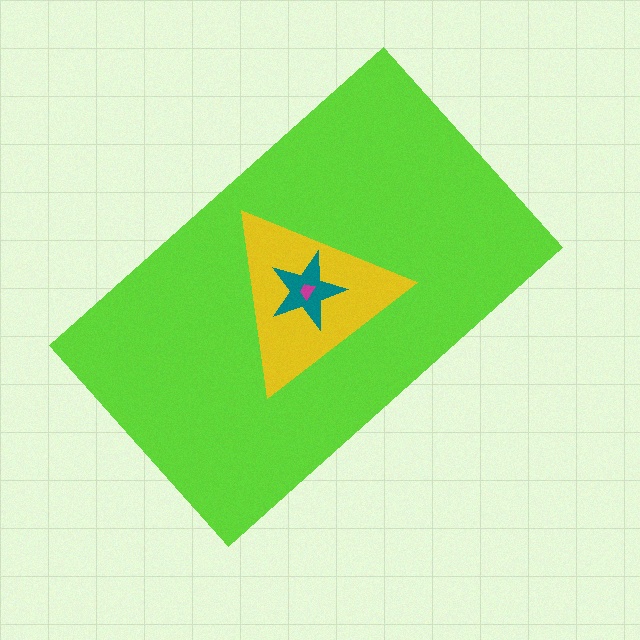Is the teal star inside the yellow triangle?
Yes.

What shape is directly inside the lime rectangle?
The yellow triangle.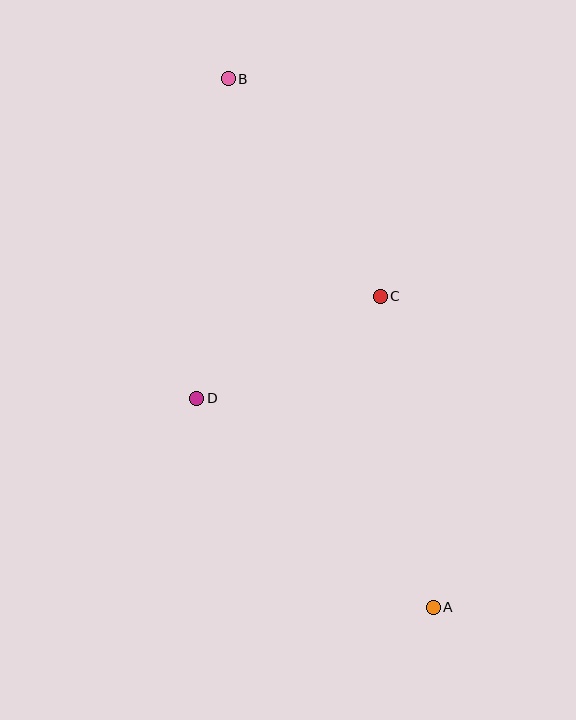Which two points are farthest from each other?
Points A and B are farthest from each other.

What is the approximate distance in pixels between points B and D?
The distance between B and D is approximately 320 pixels.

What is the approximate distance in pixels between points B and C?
The distance between B and C is approximately 265 pixels.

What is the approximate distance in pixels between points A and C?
The distance between A and C is approximately 315 pixels.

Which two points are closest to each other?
Points C and D are closest to each other.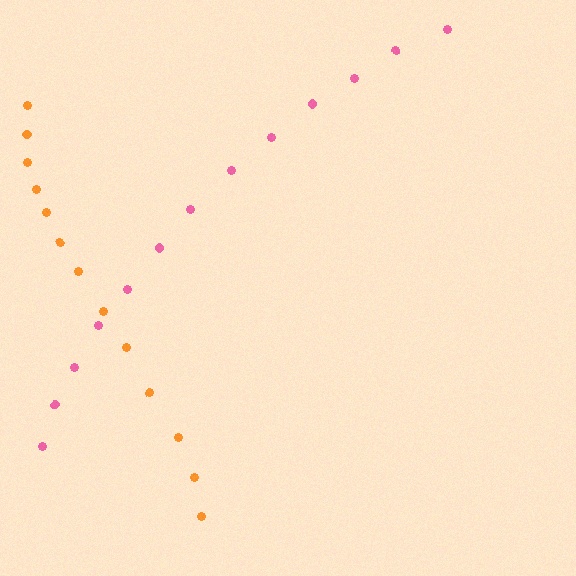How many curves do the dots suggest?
There are 2 distinct paths.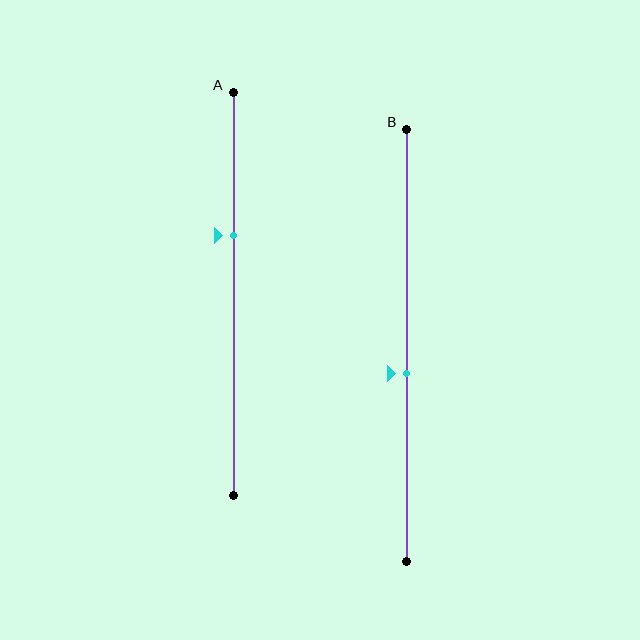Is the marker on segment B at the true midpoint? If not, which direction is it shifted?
No, the marker on segment B is shifted downward by about 7% of the segment length.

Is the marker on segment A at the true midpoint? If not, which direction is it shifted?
No, the marker on segment A is shifted upward by about 15% of the segment length.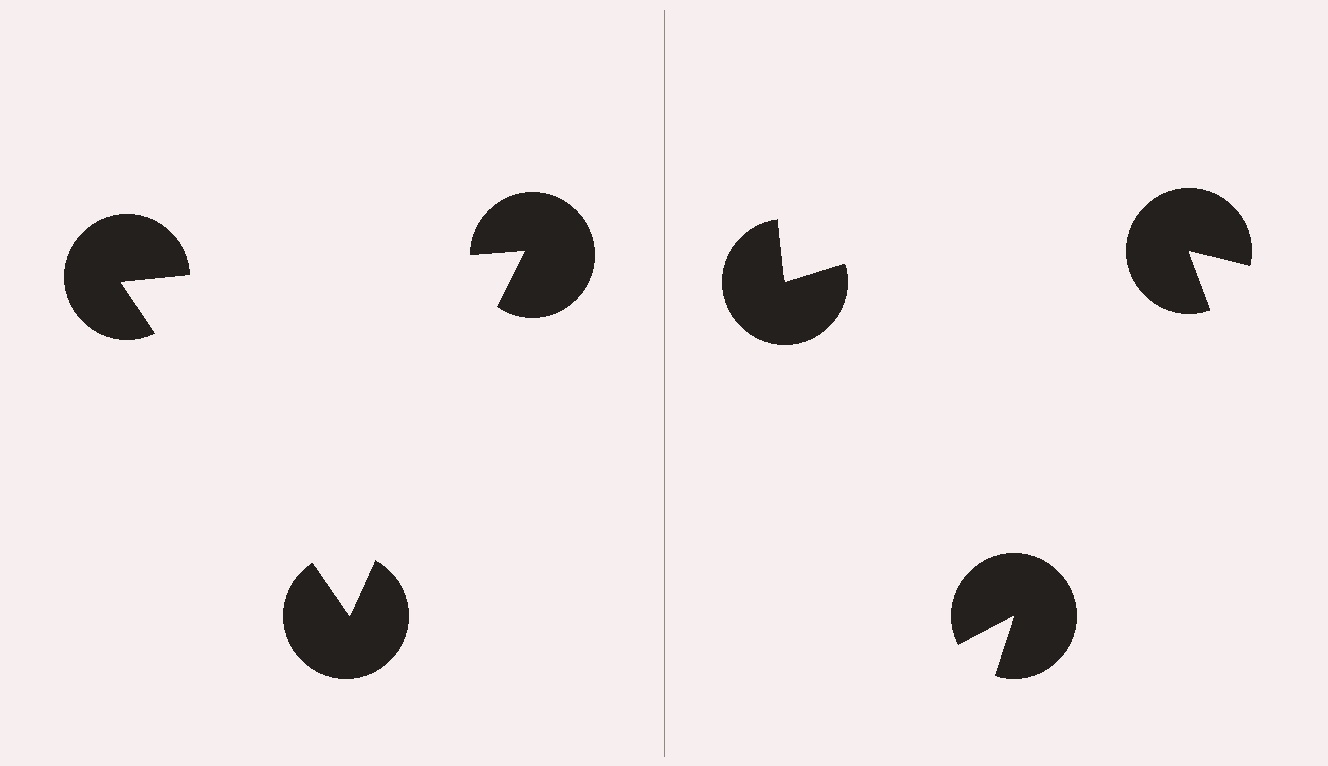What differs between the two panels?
The pac-man discs are positioned identically on both sides; only the wedge orientations differ. On the left they align to a triangle; on the right they are misaligned.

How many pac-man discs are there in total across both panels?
6 — 3 on each side.